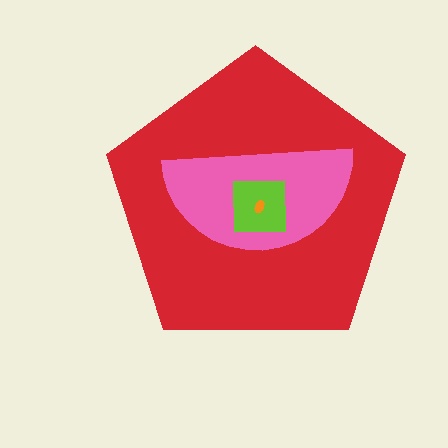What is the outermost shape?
The red pentagon.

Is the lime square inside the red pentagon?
Yes.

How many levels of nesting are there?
4.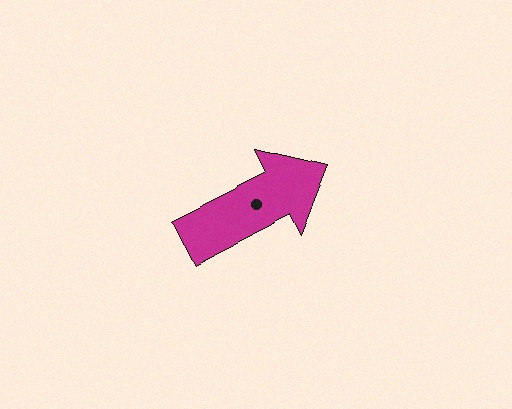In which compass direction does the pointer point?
Northeast.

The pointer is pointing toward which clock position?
Roughly 2 o'clock.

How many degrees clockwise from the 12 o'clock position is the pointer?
Approximately 63 degrees.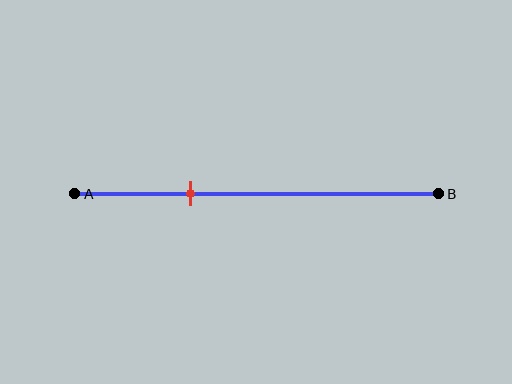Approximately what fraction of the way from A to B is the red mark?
The red mark is approximately 30% of the way from A to B.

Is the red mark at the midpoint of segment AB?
No, the mark is at about 30% from A, not at the 50% midpoint.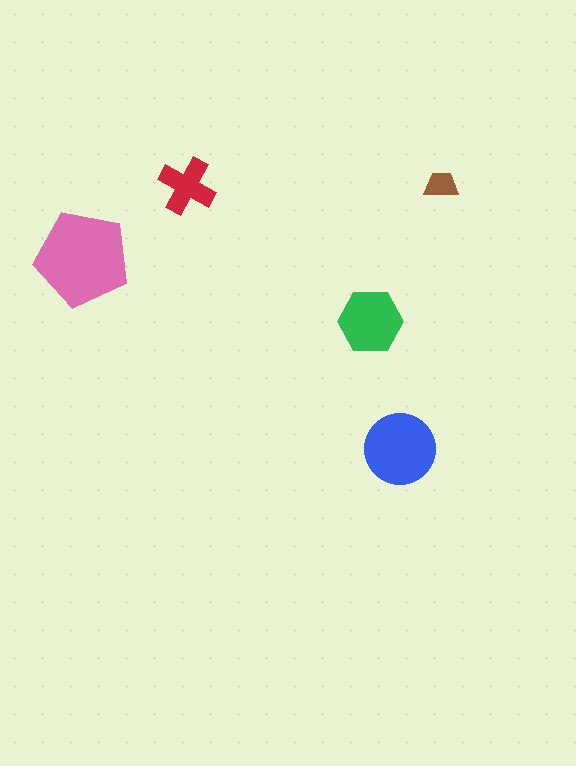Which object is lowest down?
The blue circle is bottommost.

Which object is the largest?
The pink pentagon.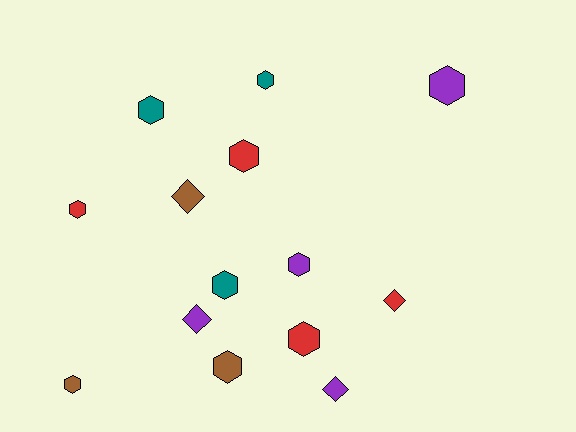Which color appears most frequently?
Purple, with 4 objects.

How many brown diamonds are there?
There is 1 brown diamond.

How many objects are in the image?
There are 14 objects.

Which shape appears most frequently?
Hexagon, with 10 objects.